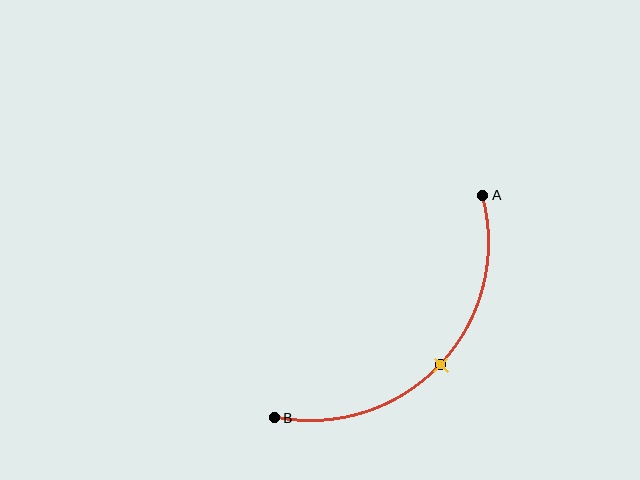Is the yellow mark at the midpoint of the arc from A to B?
Yes. The yellow mark lies on the arc at equal arc-length from both A and B — it is the arc midpoint.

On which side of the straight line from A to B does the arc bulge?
The arc bulges below and to the right of the straight line connecting A and B.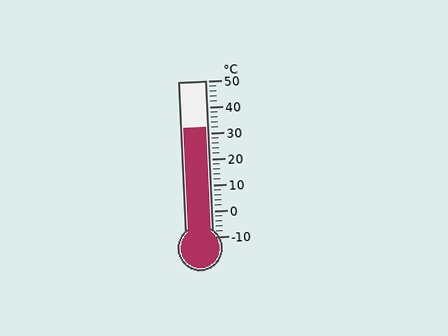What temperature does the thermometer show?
The thermometer shows approximately 32°C.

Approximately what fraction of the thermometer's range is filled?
The thermometer is filled to approximately 70% of its range.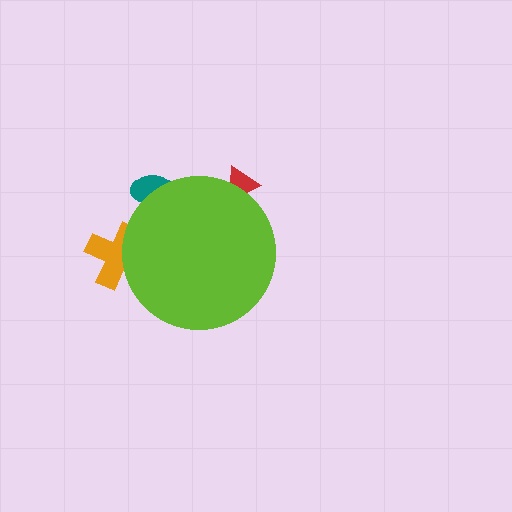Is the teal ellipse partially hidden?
Yes, the teal ellipse is partially hidden behind the lime circle.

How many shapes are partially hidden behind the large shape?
3 shapes are partially hidden.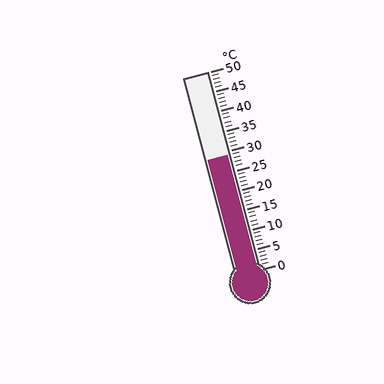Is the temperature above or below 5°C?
The temperature is above 5°C.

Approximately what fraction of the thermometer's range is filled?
The thermometer is filled to approximately 60% of its range.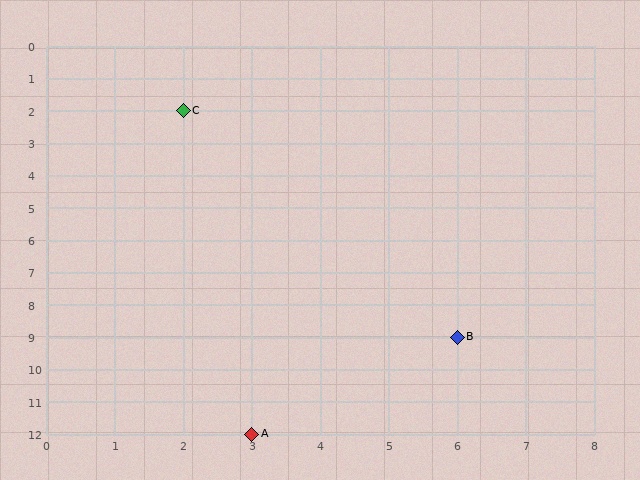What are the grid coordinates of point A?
Point A is at grid coordinates (3, 12).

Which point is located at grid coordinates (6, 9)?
Point B is at (6, 9).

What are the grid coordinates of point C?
Point C is at grid coordinates (2, 2).